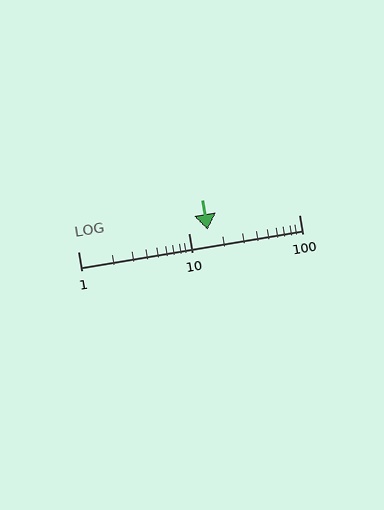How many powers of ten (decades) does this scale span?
The scale spans 2 decades, from 1 to 100.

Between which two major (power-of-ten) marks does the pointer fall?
The pointer is between 10 and 100.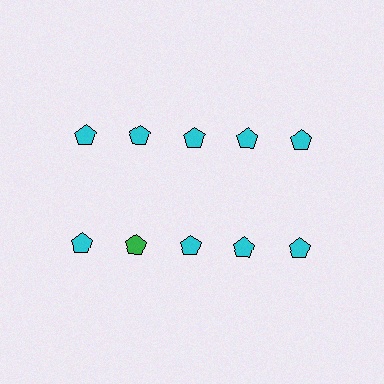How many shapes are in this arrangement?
There are 10 shapes arranged in a grid pattern.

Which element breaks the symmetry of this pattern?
The green pentagon in the second row, second from left column breaks the symmetry. All other shapes are cyan pentagons.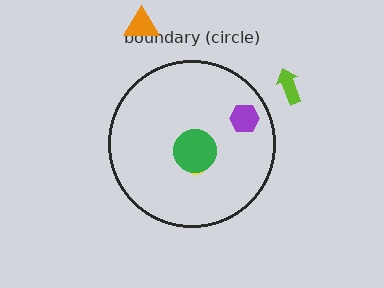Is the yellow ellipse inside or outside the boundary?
Inside.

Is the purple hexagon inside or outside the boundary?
Inside.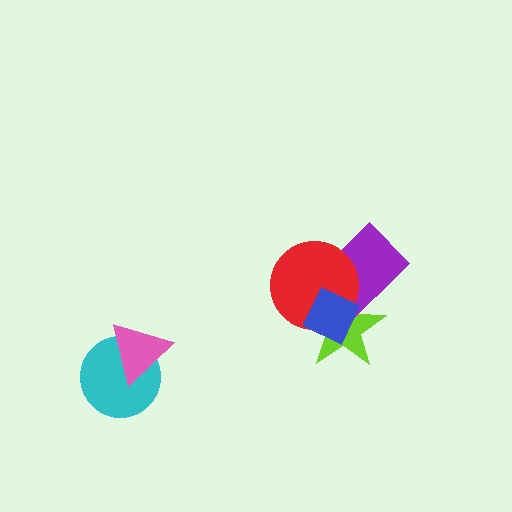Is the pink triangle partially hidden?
No, no other shape covers it.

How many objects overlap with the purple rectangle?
3 objects overlap with the purple rectangle.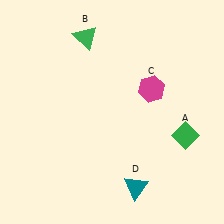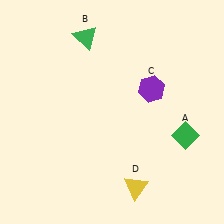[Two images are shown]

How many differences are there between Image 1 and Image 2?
There are 2 differences between the two images.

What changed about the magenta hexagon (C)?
In Image 1, C is magenta. In Image 2, it changed to purple.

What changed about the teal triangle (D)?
In Image 1, D is teal. In Image 2, it changed to yellow.